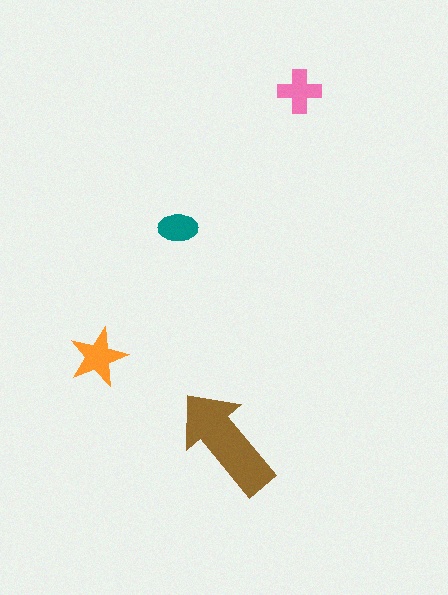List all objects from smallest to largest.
The teal ellipse, the pink cross, the orange star, the brown arrow.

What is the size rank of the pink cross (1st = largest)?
3rd.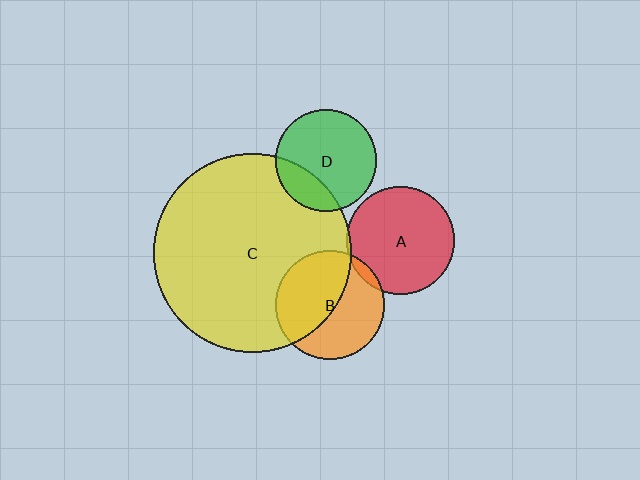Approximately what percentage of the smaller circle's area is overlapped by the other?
Approximately 5%.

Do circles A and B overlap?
Yes.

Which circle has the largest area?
Circle C (yellow).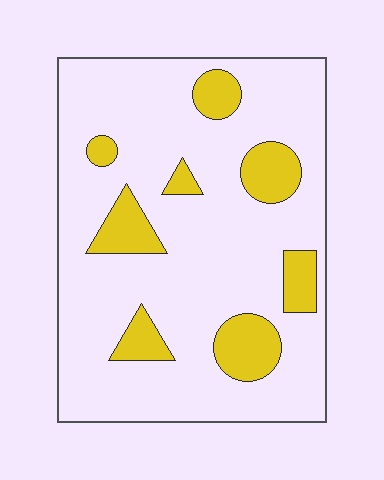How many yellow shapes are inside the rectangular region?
8.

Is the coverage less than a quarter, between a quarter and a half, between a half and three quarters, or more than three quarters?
Less than a quarter.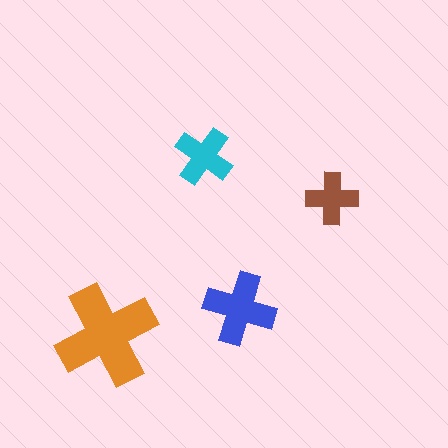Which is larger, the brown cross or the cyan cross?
The cyan one.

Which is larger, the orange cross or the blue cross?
The orange one.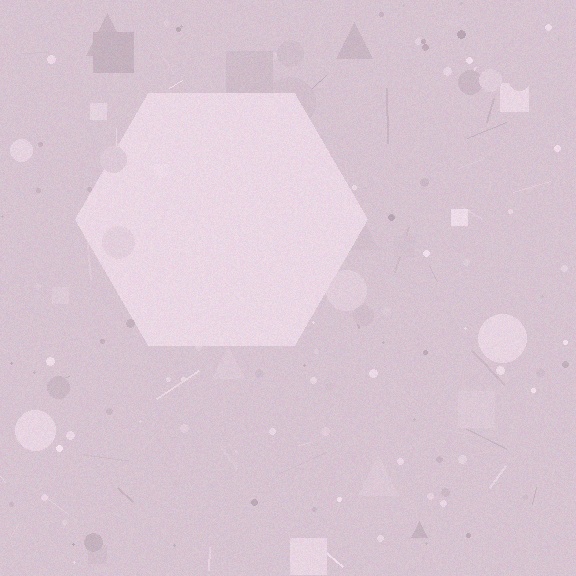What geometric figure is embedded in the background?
A hexagon is embedded in the background.